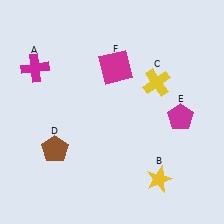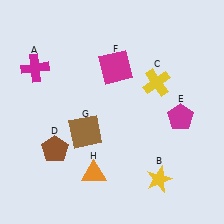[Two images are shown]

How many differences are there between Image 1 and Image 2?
There are 2 differences between the two images.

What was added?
A brown square (G), an orange triangle (H) were added in Image 2.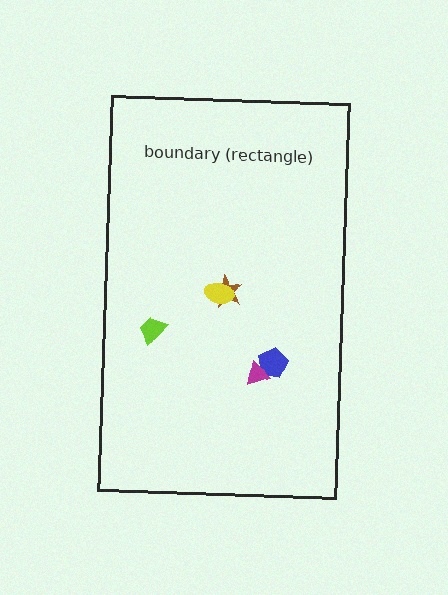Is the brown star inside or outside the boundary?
Inside.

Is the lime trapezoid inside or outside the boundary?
Inside.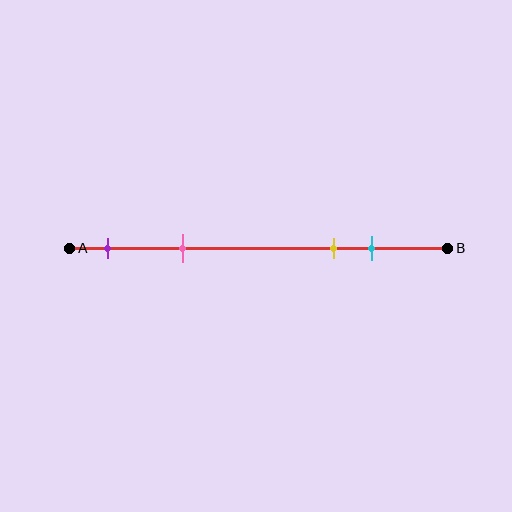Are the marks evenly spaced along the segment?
No, the marks are not evenly spaced.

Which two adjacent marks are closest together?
The yellow and cyan marks are the closest adjacent pair.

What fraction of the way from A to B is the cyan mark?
The cyan mark is approximately 80% (0.8) of the way from A to B.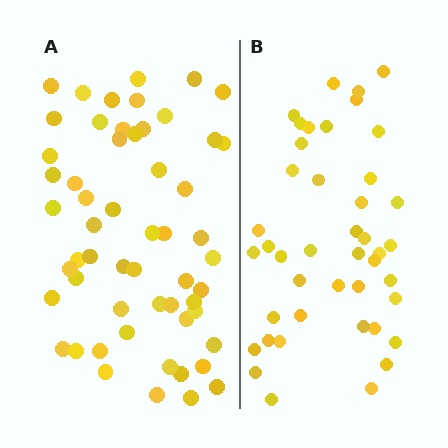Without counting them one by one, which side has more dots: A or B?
Region A (the left region) has more dots.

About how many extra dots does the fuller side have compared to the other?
Region A has approximately 15 more dots than region B.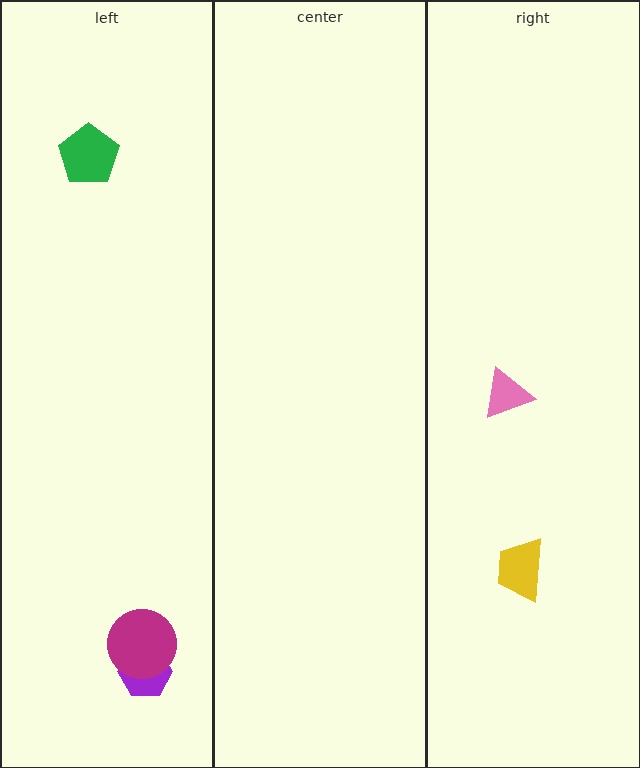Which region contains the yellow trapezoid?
The right region.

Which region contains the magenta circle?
The left region.